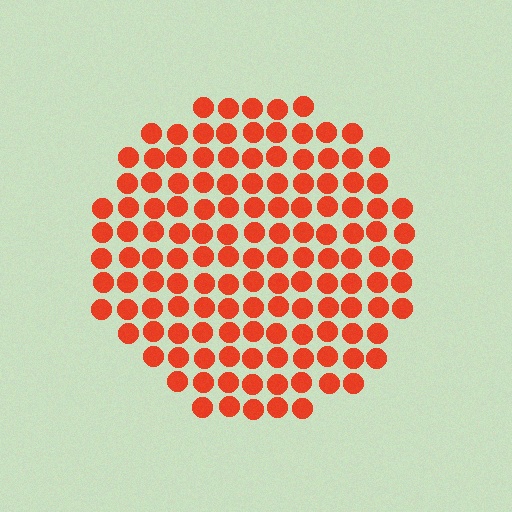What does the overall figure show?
The overall figure shows a circle.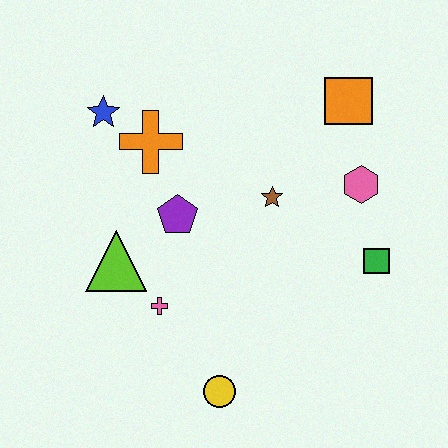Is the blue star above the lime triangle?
Yes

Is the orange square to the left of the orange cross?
No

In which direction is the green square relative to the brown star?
The green square is to the right of the brown star.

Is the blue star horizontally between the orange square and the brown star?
No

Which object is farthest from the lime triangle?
The orange square is farthest from the lime triangle.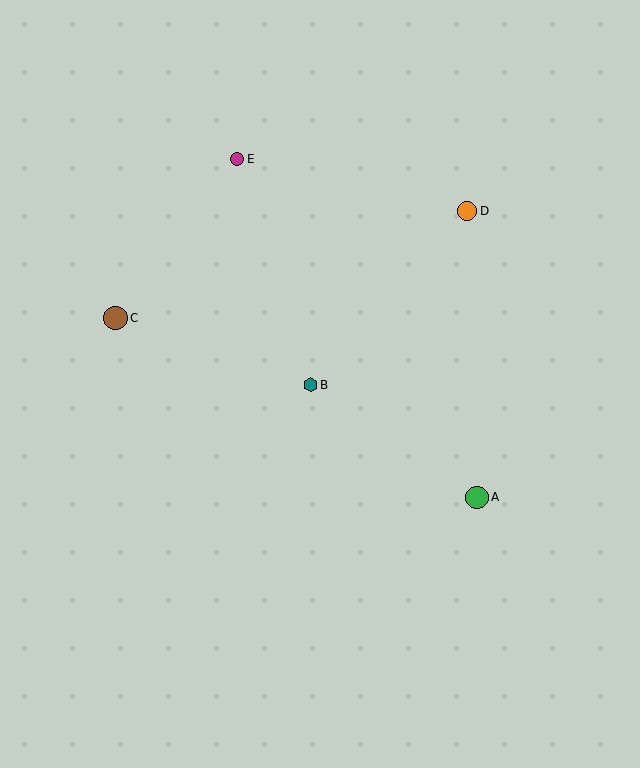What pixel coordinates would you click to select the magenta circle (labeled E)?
Click at (237, 159) to select the magenta circle E.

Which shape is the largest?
The brown circle (labeled C) is the largest.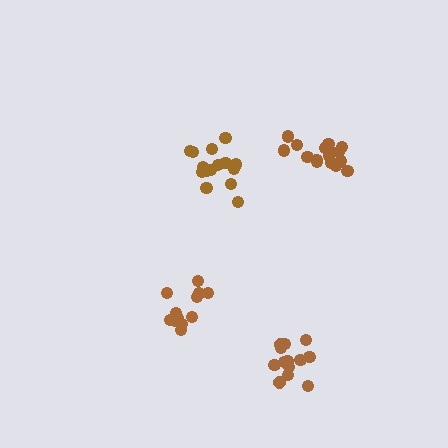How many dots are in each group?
Group 1: 13 dots, Group 2: 16 dots, Group 3: 13 dots, Group 4: 15 dots (57 total).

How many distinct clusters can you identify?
There are 4 distinct clusters.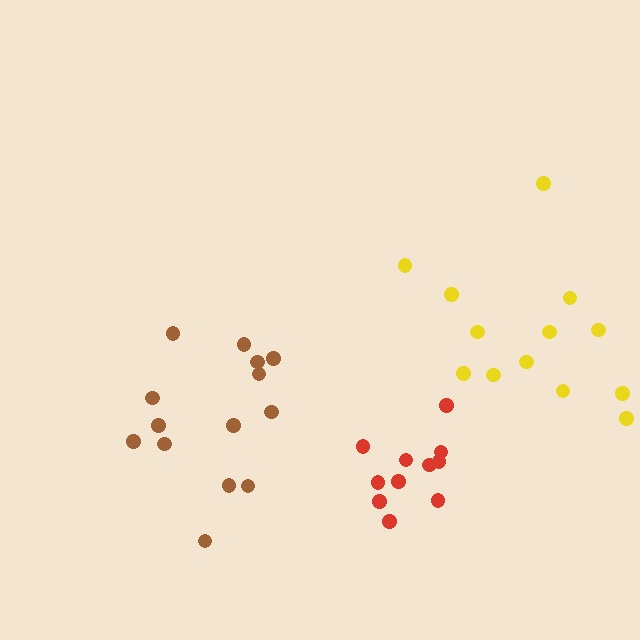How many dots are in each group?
Group 1: 11 dots, Group 2: 14 dots, Group 3: 13 dots (38 total).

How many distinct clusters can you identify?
There are 3 distinct clusters.